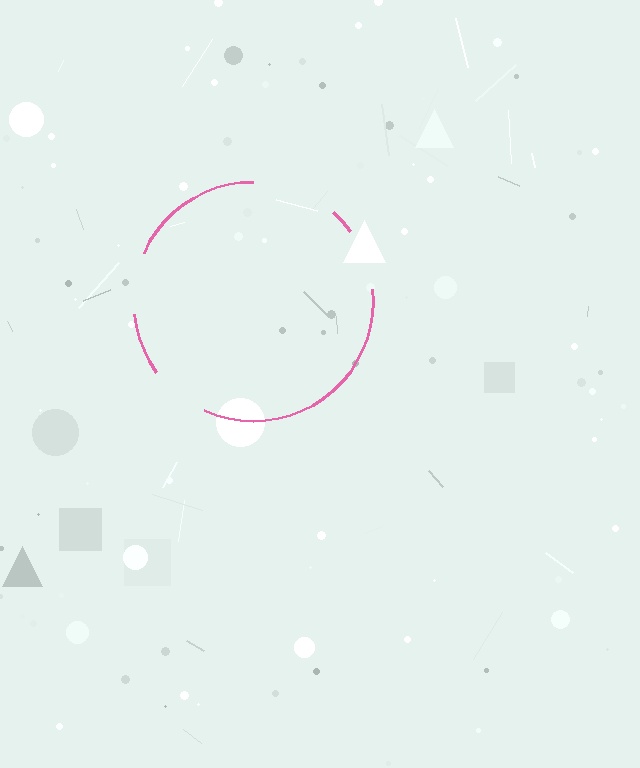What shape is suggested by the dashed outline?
The dashed outline suggests a circle.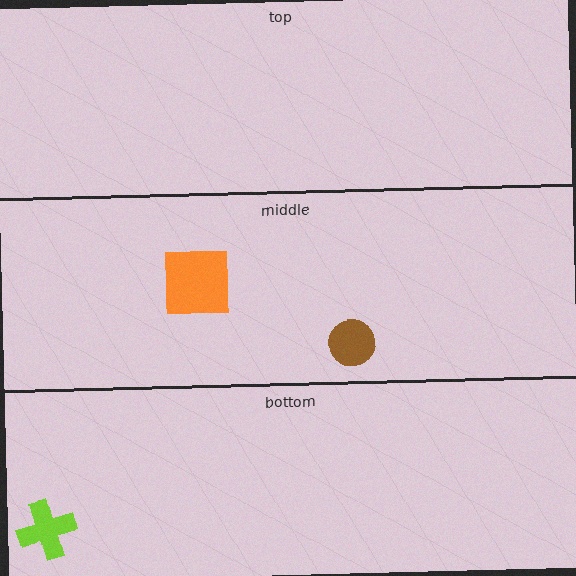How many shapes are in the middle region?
2.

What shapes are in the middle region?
The orange square, the brown circle.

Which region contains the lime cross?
The bottom region.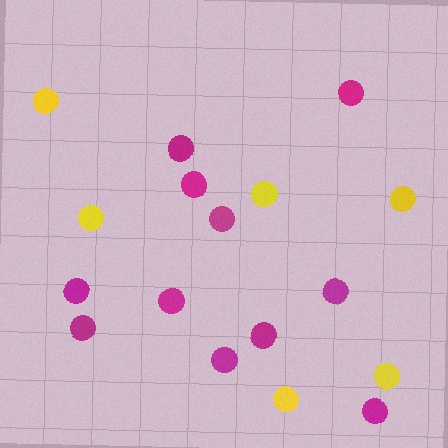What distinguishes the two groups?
There are 2 groups: one group of magenta circles (11) and one group of yellow circles (6).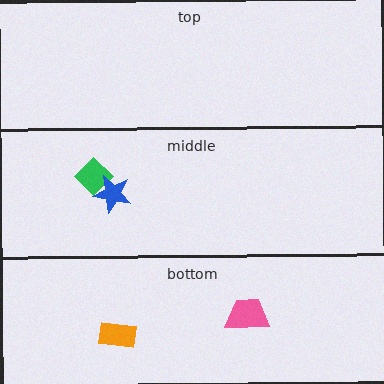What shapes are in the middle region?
The green diamond, the blue star.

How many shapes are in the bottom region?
2.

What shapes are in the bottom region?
The orange rectangle, the pink trapezoid.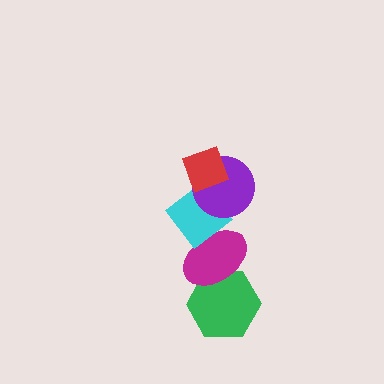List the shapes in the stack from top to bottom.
From top to bottom: the red diamond, the purple circle, the cyan diamond, the magenta ellipse, the green hexagon.